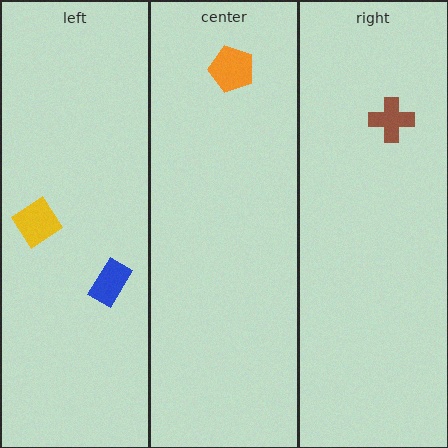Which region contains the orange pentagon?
The center region.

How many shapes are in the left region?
2.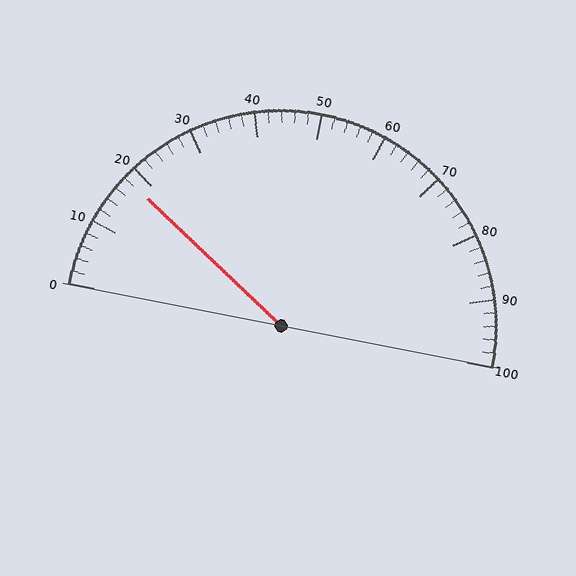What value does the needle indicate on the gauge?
The needle indicates approximately 18.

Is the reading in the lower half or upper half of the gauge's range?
The reading is in the lower half of the range (0 to 100).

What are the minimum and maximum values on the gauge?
The gauge ranges from 0 to 100.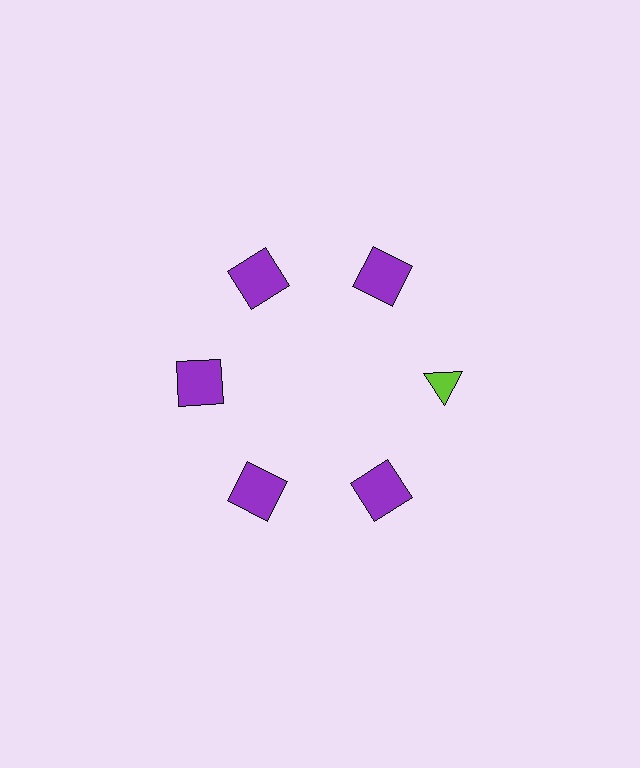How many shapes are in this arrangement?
There are 6 shapes arranged in a ring pattern.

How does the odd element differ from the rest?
It differs in both color (lime instead of purple) and shape (triangle instead of square).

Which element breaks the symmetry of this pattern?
The lime triangle at roughly the 3 o'clock position breaks the symmetry. All other shapes are purple squares.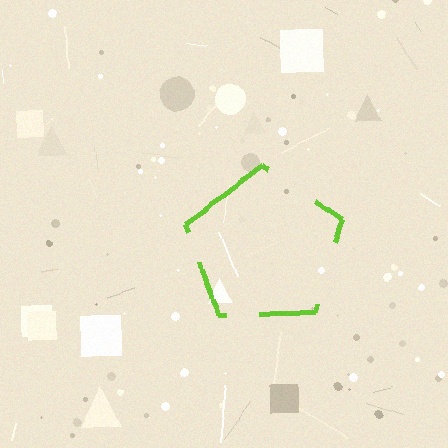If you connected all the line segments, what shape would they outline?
They would outline a pentagon.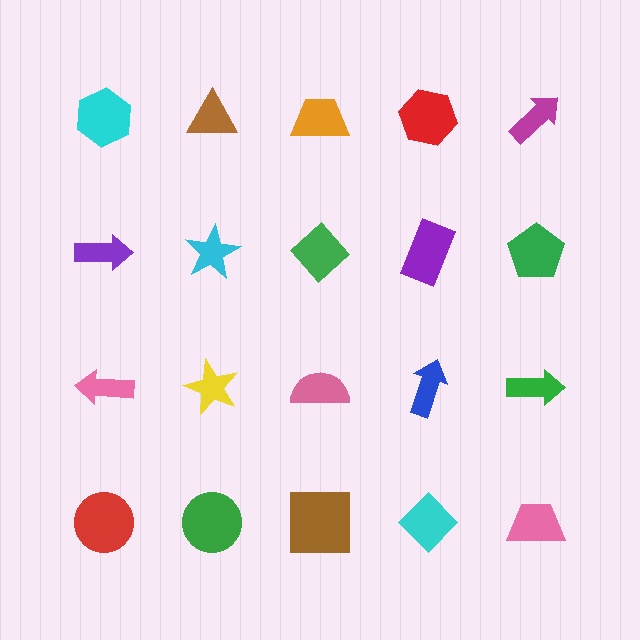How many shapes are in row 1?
5 shapes.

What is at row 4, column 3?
A brown square.